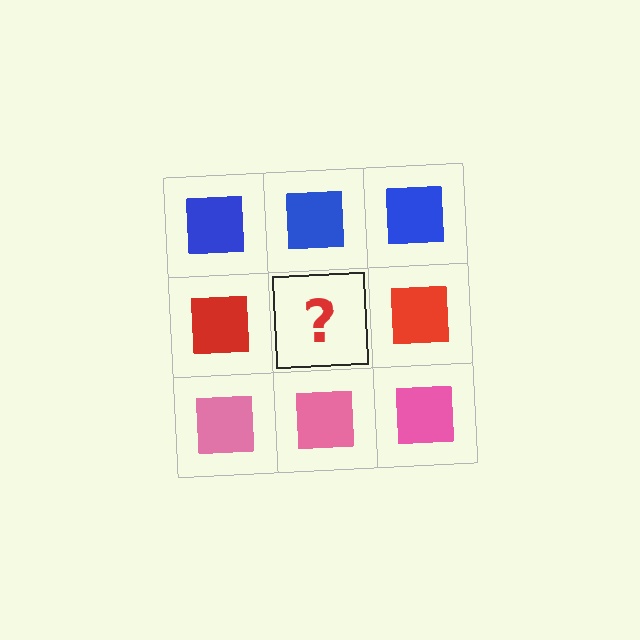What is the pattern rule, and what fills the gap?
The rule is that each row has a consistent color. The gap should be filled with a red square.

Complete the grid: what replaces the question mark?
The question mark should be replaced with a red square.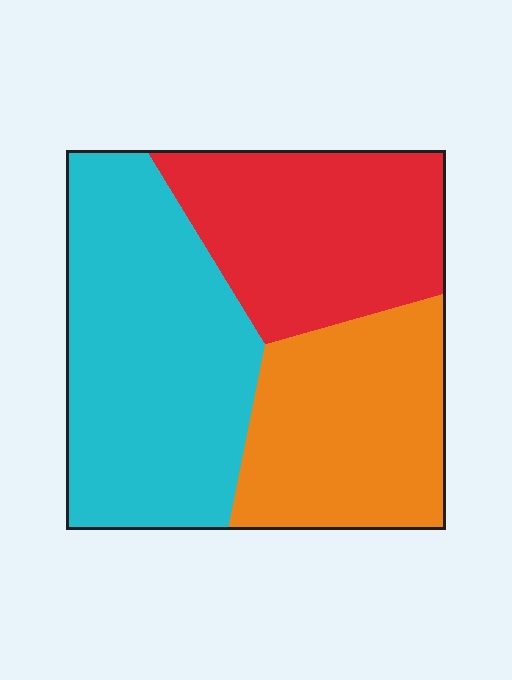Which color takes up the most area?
Cyan, at roughly 40%.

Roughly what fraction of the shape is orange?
Orange takes up about one quarter (1/4) of the shape.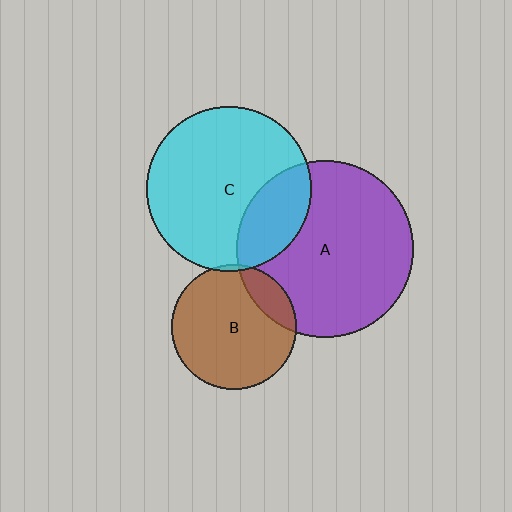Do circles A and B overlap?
Yes.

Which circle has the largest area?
Circle A (purple).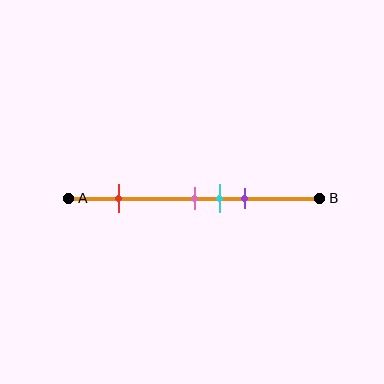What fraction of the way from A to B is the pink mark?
The pink mark is approximately 50% (0.5) of the way from A to B.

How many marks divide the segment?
There are 4 marks dividing the segment.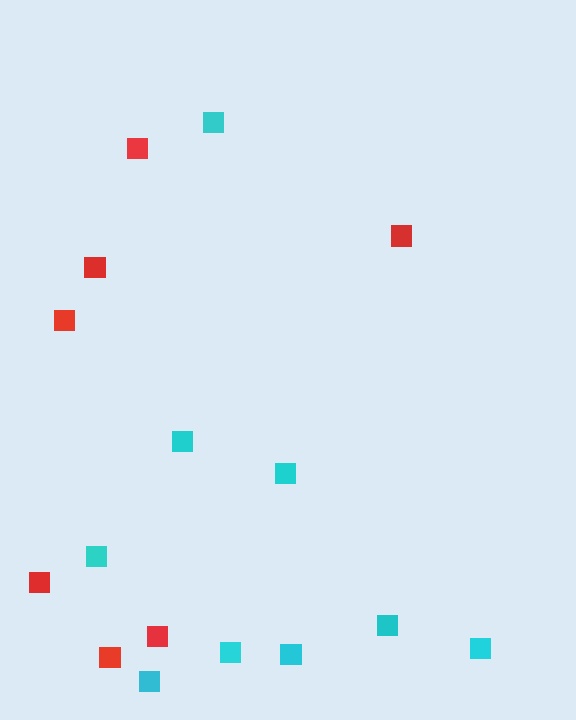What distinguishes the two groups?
There are 2 groups: one group of red squares (7) and one group of cyan squares (9).